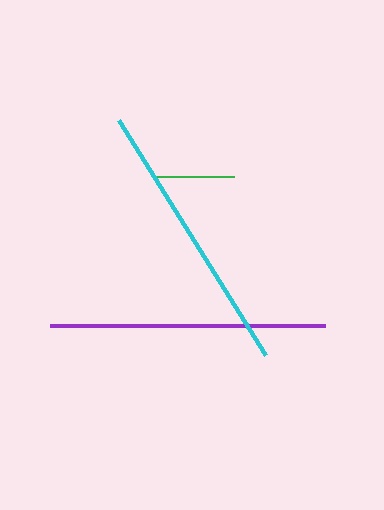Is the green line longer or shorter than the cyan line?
The cyan line is longer than the green line.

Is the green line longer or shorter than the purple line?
The purple line is longer than the green line.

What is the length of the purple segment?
The purple segment is approximately 275 pixels long.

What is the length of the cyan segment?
The cyan segment is approximately 277 pixels long.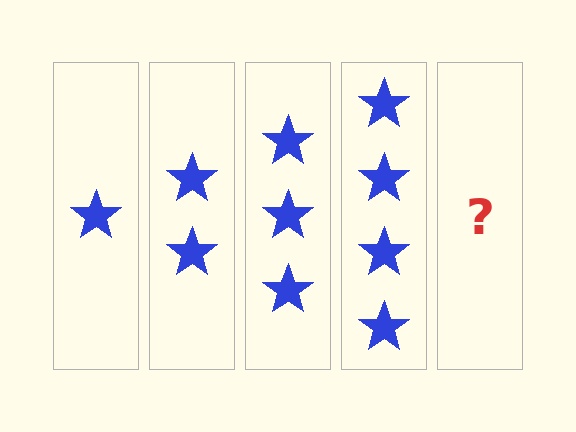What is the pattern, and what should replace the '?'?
The pattern is that each step adds one more star. The '?' should be 5 stars.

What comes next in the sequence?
The next element should be 5 stars.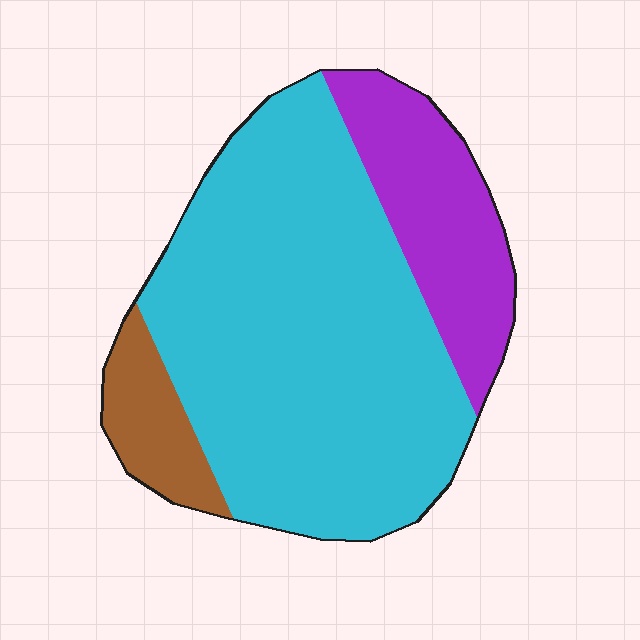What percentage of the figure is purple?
Purple takes up between a sixth and a third of the figure.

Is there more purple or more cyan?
Cyan.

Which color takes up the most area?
Cyan, at roughly 70%.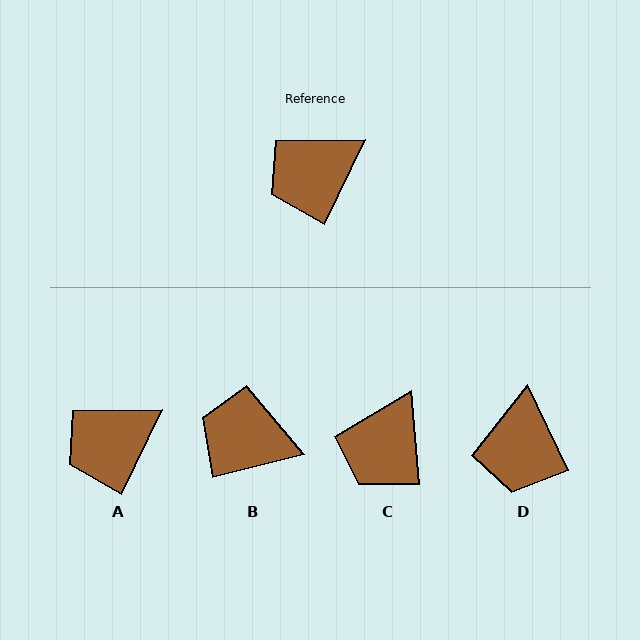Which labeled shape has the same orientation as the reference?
A.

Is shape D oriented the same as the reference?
No, it is off by about 51 degrees.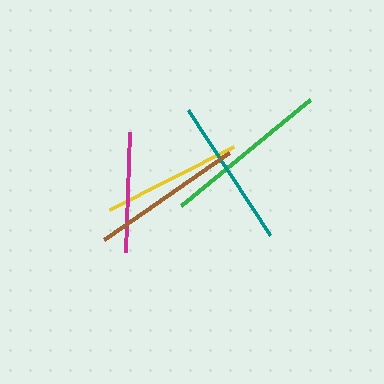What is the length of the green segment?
The green segment is approximately 167 pixels long.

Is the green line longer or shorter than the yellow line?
The green line is longer than the yellow line.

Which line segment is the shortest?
The magenta line is the shortest at approximately 120 pixels.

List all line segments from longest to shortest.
From longest to shortest: green, brown, teal, yellow, magenta.